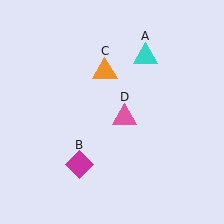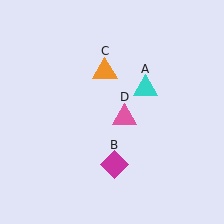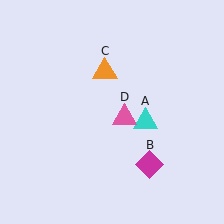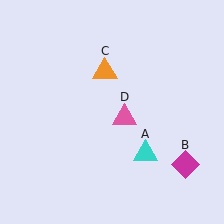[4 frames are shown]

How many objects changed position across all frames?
2 objects changed position: cyan triangle (object A), magenta diamond (object B).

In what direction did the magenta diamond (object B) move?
The magenta diamond (object B) moved right.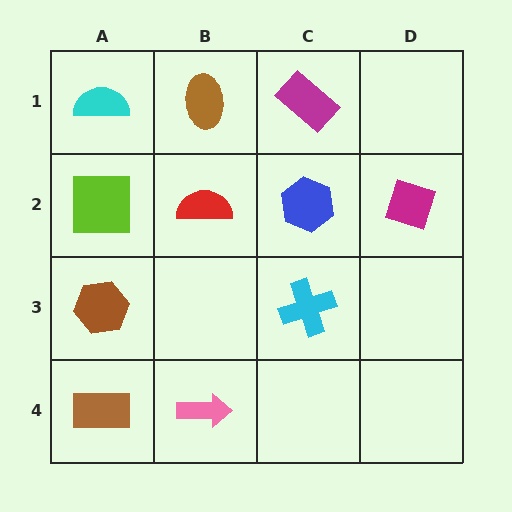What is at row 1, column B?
A brown ellipse.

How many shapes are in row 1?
3 shapes.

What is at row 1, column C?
A magenta rectangle.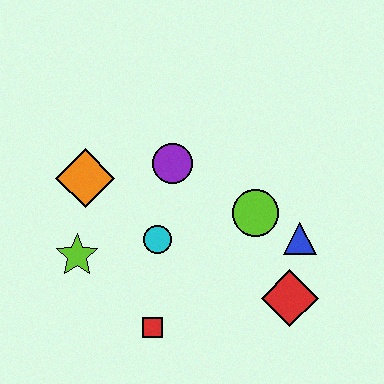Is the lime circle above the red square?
Yes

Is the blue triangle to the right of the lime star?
Yes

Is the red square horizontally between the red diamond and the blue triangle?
No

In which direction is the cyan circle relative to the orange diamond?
The cyan circle is to the right of the orange diamond.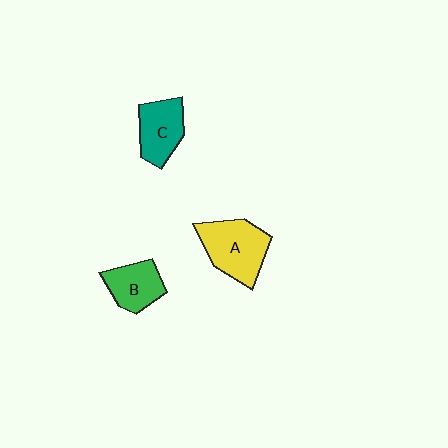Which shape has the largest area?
Shape A (yellow).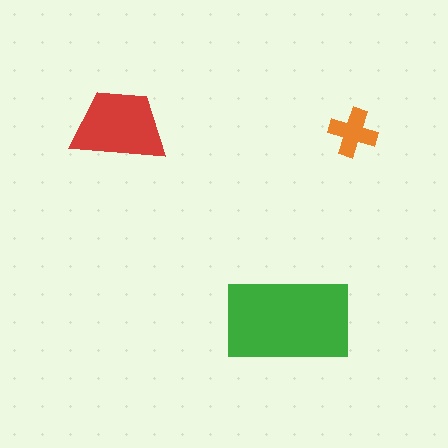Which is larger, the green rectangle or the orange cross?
The green rectangle.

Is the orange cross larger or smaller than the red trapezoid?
Smaller.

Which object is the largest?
The green rectangle.